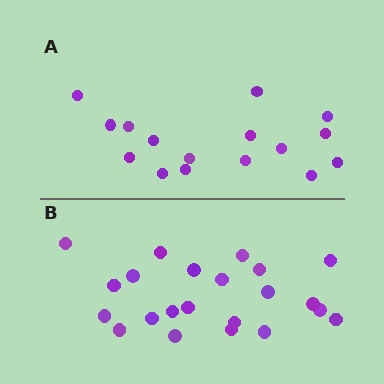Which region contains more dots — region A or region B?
Region B (the bottom region) has more dots.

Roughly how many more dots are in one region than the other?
Region B has about 6 more dots than region A.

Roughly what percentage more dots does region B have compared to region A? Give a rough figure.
About 40% more.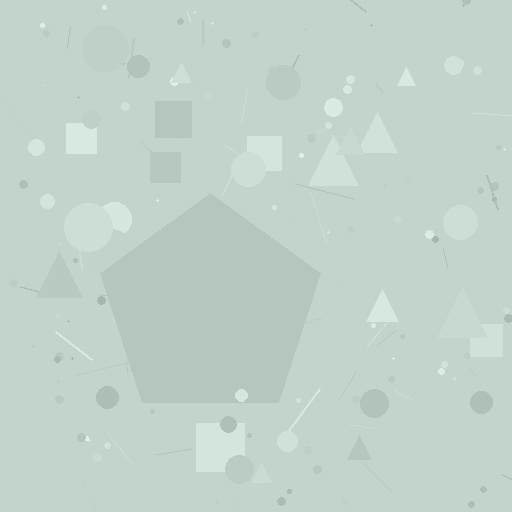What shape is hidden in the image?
A pentagon is hidden in the image.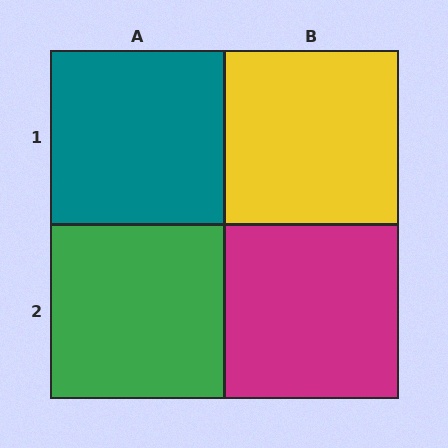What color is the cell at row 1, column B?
Yellow.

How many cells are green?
1 cell is green.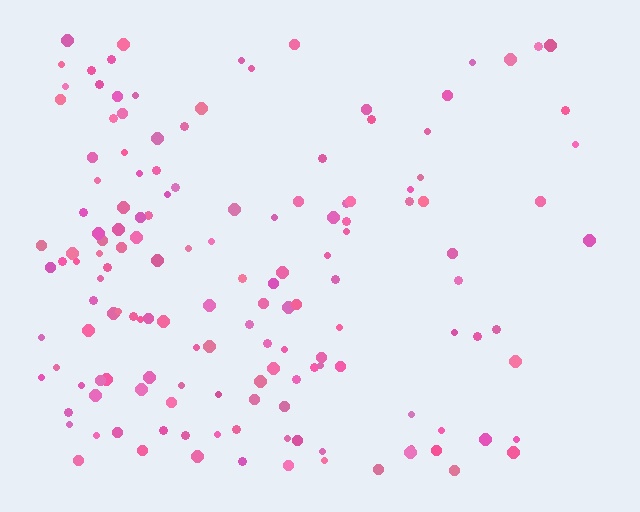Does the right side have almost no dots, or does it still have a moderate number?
Still a moderate number, just noticeably fewer than the left.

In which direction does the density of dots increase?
From right to left, with the left side densest.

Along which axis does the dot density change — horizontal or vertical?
Horizontal.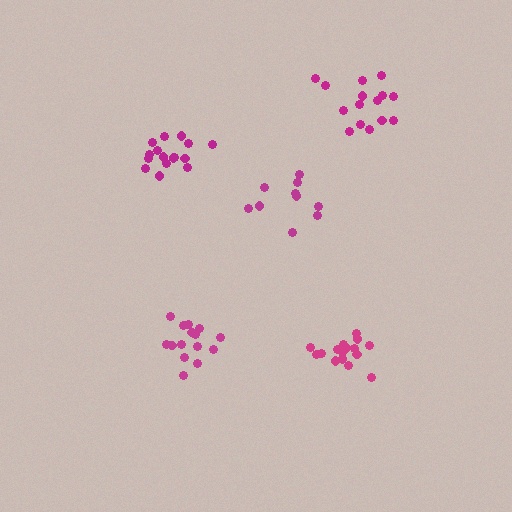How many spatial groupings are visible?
There are 5 spatial groupings.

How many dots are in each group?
Group 1: 16 dots, Group 2: 10 dots, Group 3: 16 dots, Group 4: 15 dots, Group 5: 15 dots (72 total).